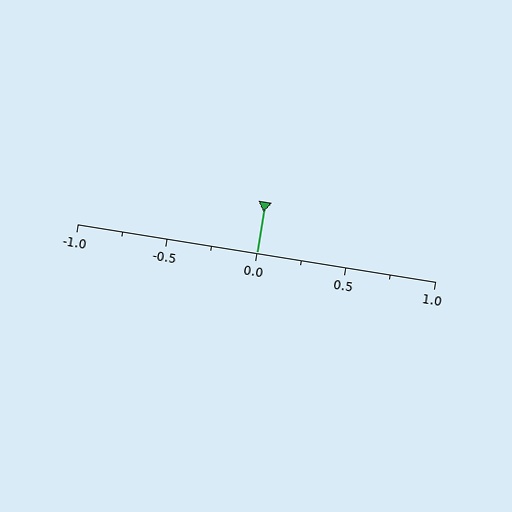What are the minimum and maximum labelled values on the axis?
The axis runs from -1.0 to 1.0.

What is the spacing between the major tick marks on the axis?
The major ticks are spaced 0.5 apart.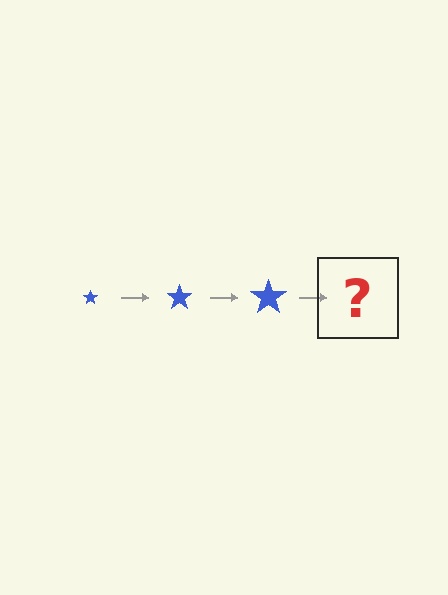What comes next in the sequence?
The next element should be a blue star, larger than the previous one.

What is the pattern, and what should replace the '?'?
The pattern is that the star gets progressively larger each step. The '?' should be a blue star, larger than the previous one.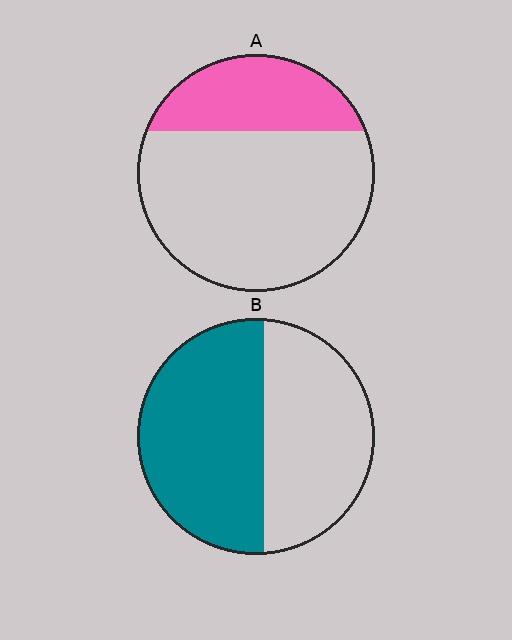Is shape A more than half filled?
No.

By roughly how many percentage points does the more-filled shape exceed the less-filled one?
By roughly 25 percentage points (B over A).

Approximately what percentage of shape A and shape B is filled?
A is approximately 30% and B is approximately 55%.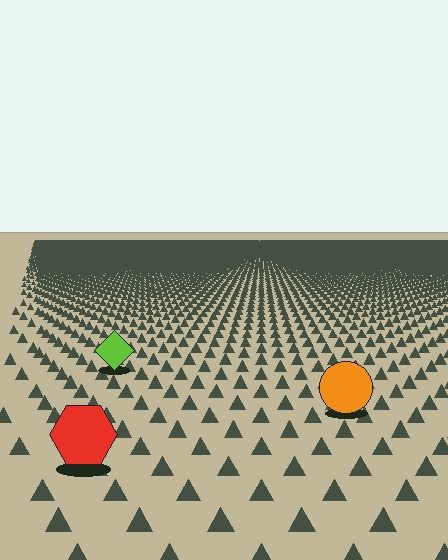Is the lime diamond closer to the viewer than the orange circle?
No. The orange circle is closer — you can tell from the texture gradient: the ground texture is coarser near it.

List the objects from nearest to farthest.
From nearest to farthest: the red hexagon, the orange circle, the lime diamond.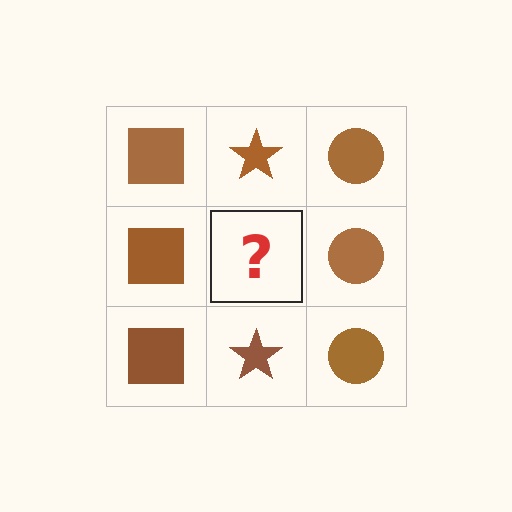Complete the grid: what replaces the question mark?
The question mark should be replaced with a brown star.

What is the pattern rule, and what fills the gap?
The rule is that each column has a consistent shape. The gap should be filled with a brown star.